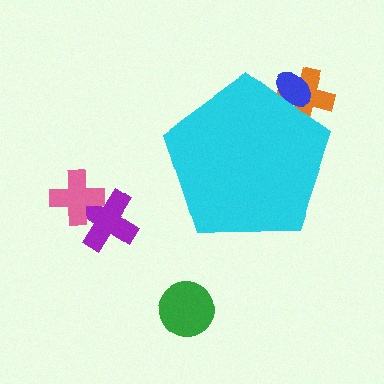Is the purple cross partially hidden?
No, the purple cross is fully visible.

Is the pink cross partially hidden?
No, the pink cross is fully visible.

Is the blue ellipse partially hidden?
Yes, the blue ellipse is partially hidden behind the cyan pentagon.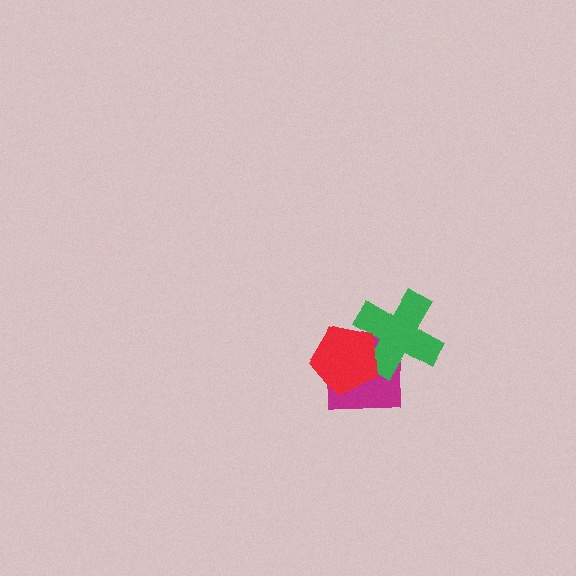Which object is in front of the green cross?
The red pentagon is in front of the green cross.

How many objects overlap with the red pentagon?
2 objects overlap with the red pentagon.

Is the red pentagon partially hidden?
No, no other shape covers it.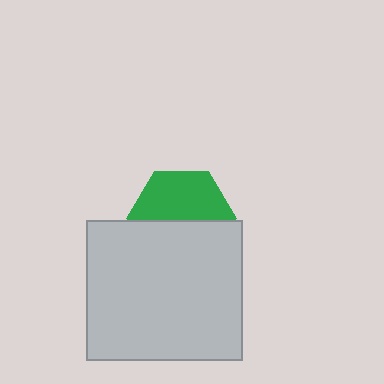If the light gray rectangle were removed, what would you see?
You would see the complete green hexagon.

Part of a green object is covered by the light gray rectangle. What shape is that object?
It is a hexagon.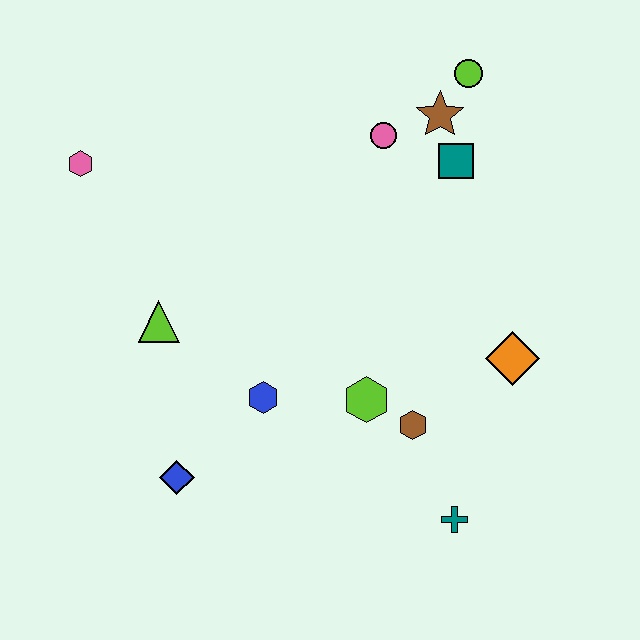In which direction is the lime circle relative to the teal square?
The lime circle is above the teal square.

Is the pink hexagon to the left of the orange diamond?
Yes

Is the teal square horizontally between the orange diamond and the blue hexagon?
Yes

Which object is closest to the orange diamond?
The brown hexagon is closest to the orange diamond.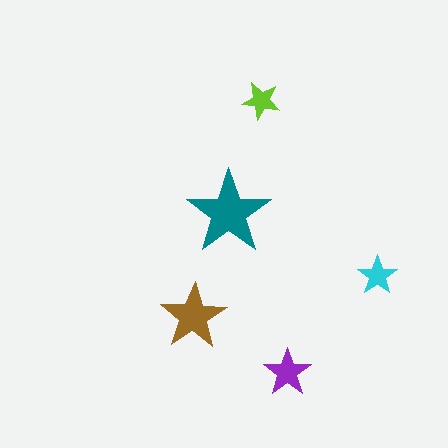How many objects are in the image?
There are 5 objects in the image.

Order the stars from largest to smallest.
the teal one, the brown one, the purple one, the cyan one, the lime one.